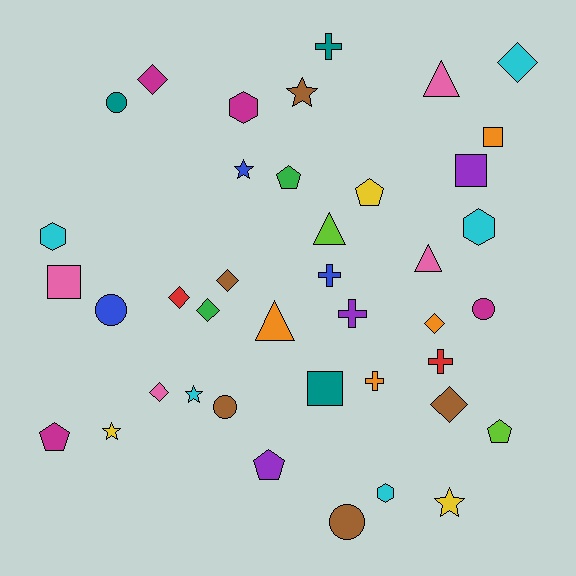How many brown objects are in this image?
There are 5 brown objects.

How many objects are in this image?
There are 40 objects.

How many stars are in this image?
There are 5 stars.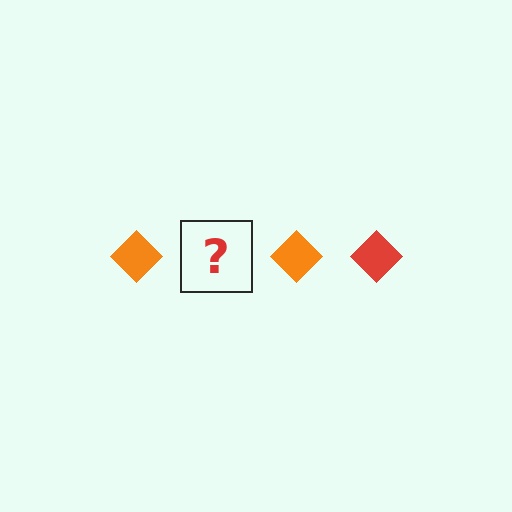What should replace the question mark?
The question mark should be replaced with a red diamond.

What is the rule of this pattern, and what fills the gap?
The rule is that the pattern cycles through orange, red diamonds. The gap should be filled with a red diamond.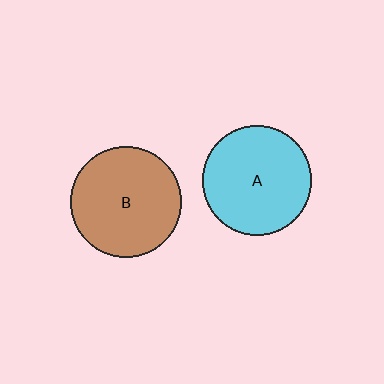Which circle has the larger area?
Circle B (brown).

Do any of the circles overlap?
No, none of the circles overlap.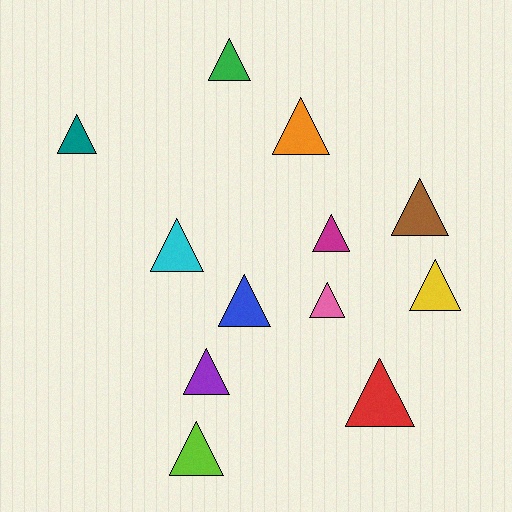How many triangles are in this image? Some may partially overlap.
There are 12 triangles.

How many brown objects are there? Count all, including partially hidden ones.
There is 1 brown object.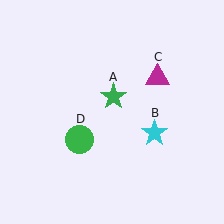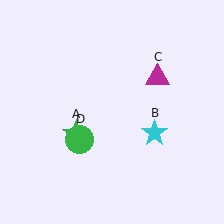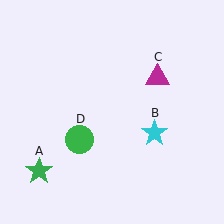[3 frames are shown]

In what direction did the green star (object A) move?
The green star (object A) moved down and to the left.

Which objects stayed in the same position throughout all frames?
Cyan star (object B) and magenta triangle (object C) and green circle (object D) remained stationary.